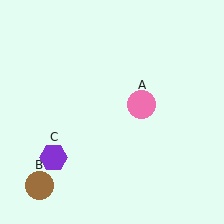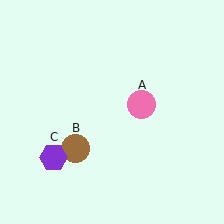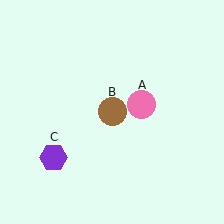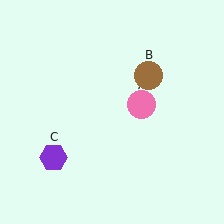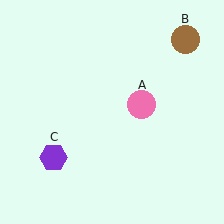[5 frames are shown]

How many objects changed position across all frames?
1 object changed position: brown circle (object B).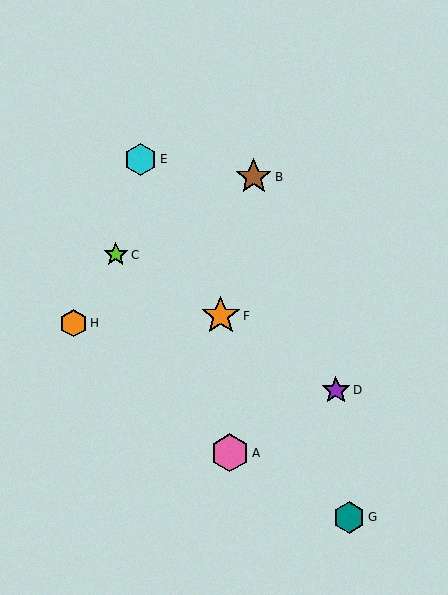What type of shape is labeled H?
Shape H is an orange hexagon.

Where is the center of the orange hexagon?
The center of the orange hexagon is at (73, 323).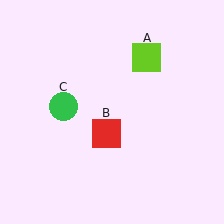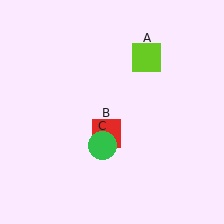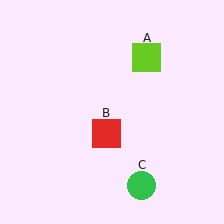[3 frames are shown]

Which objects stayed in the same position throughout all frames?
Lime square (object A) and red square (object B) remained stationary.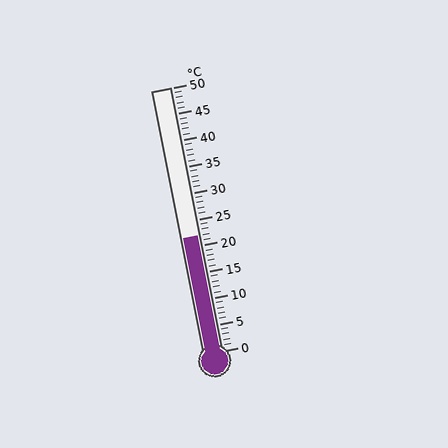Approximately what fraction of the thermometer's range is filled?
The thermometer is filled to approximately 45% of its range.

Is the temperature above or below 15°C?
The temperature is above 15°C.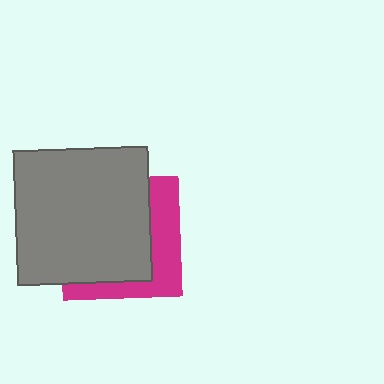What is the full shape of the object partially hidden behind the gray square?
The partially hidden object is a magenta square.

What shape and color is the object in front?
The object in front is a gray square.